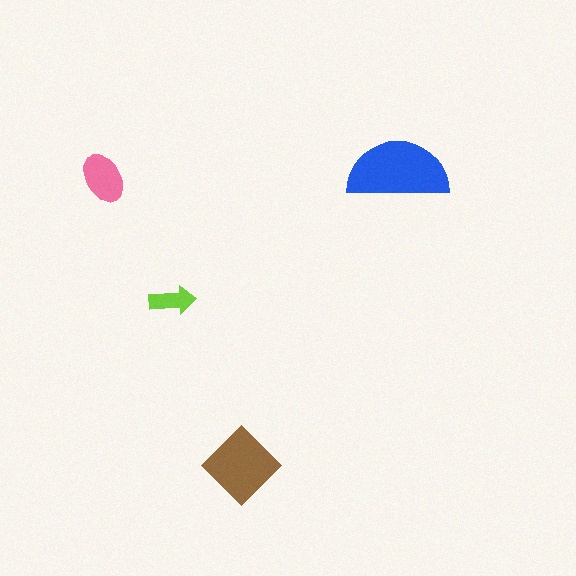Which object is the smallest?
The lime arrow.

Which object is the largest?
The blue semicircle.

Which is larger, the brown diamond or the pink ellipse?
The brown diamond.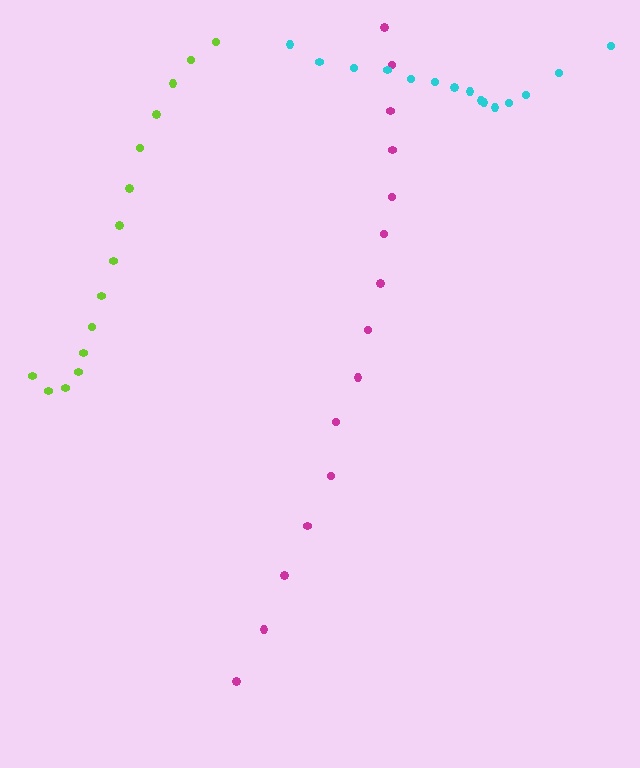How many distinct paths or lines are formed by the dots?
There are 3 distinct paths.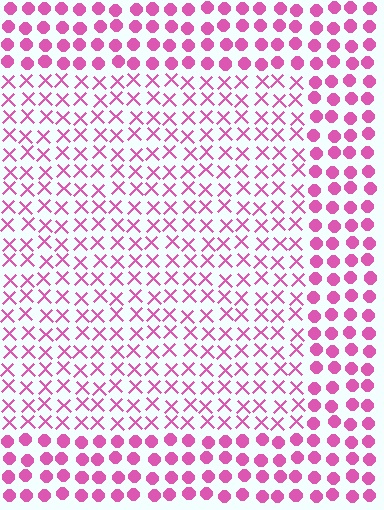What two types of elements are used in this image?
The image uses X marks inside the rectangle region and circles outside it.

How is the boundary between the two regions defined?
The boundary is defined by a change in element shape: X marks inside vs. circles outside. All elements share the same color and spacing.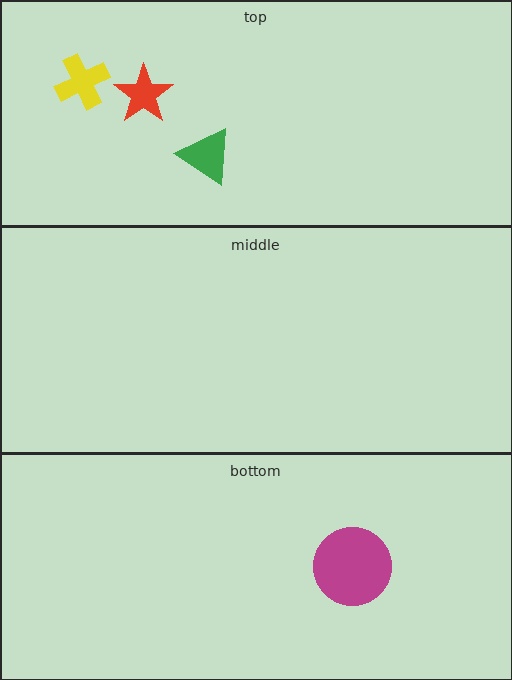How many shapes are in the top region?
3.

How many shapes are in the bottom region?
1.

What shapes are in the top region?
The green triangle, the yellow cross, the red star.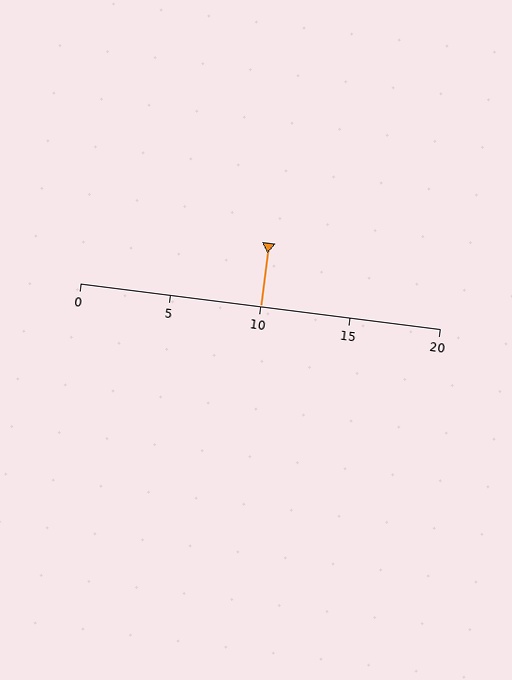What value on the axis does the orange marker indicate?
The marker indicates approximately 10.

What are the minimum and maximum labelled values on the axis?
The axis runs from 0 to 20.